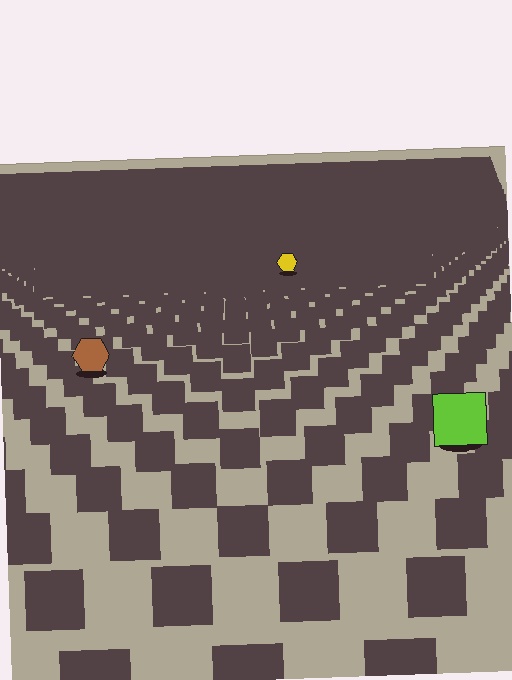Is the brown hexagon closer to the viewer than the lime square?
No. The lime square is closer — you can tell from the texture gradient: the ground texture is coarser near it.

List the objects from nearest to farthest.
From nearest to farthest: the lime square, the brown hexagon, the yellow hexagon.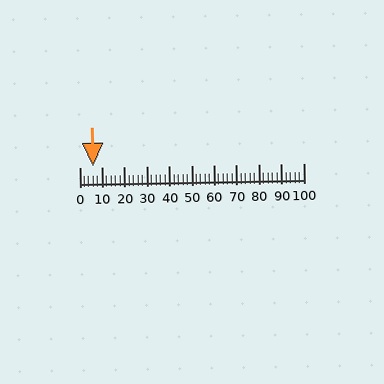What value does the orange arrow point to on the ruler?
The orange arrow points to approximately 6.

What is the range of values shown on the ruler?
The ruler shows values from 0 to 100.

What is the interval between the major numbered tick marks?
The major tick marks are spaced 10 units apart.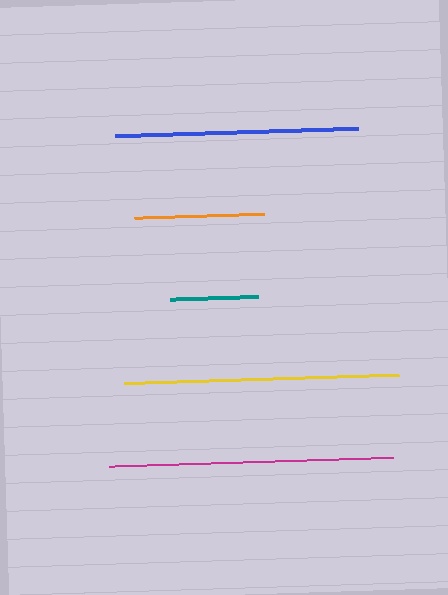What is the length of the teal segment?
The teal segment is approximately 88 pixels long.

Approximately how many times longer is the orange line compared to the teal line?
The orange line is approximately 1.5 times the length of the teal line.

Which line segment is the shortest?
The teal line is the shortest at approximately 88 pixels.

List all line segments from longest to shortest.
From longest to shortest: magenta, yellow, blue, orange, teal.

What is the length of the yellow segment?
The yellow segment is approximately 275 pixels long.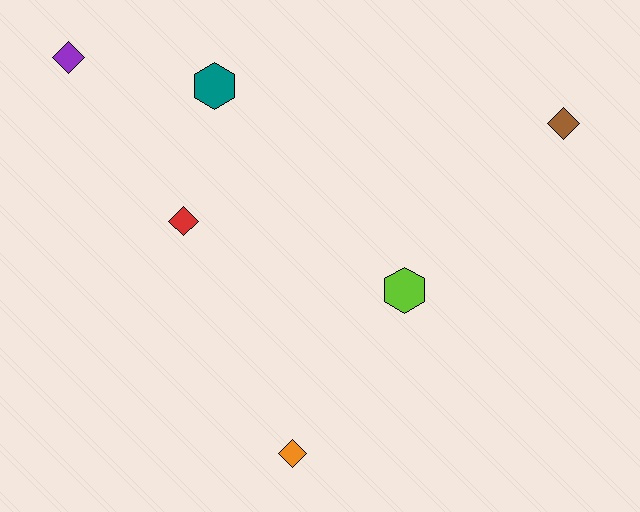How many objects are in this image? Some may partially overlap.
There are 6 objects.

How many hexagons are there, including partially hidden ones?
There are 2 hexagons.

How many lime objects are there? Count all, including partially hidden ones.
There is 1 lime object.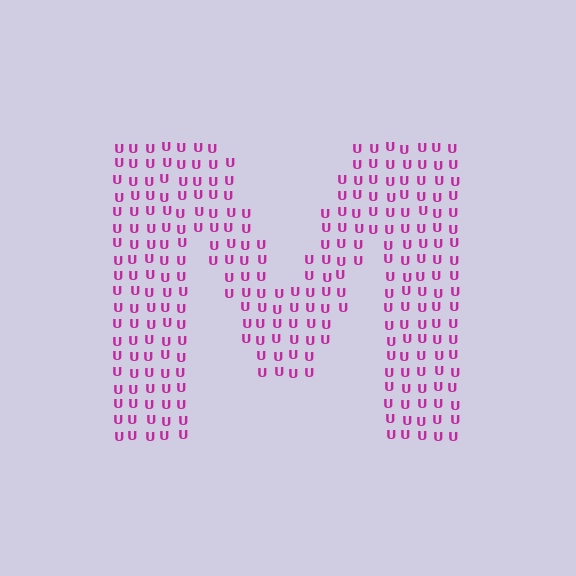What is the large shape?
The large shape is the letter M.